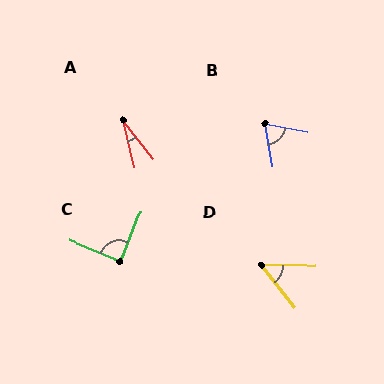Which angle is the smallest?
A, at approximately 24 degrees.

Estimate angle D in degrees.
Approximately 52 degrees.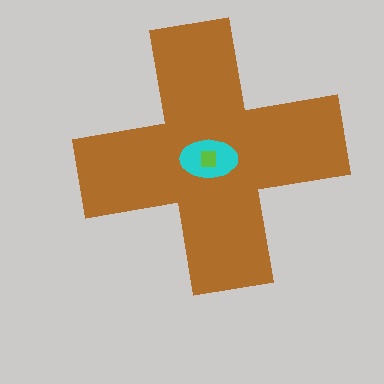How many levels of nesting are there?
3.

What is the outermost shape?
The brown cross.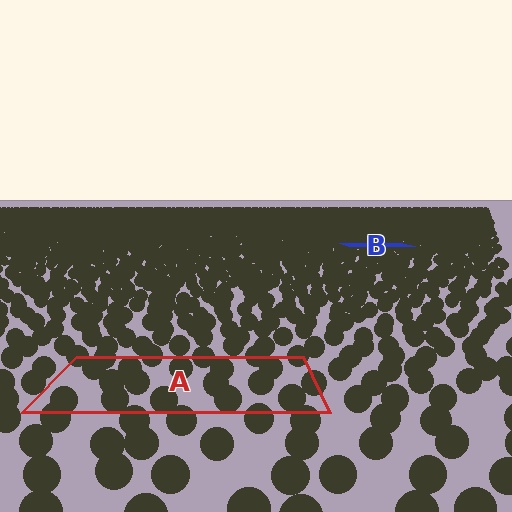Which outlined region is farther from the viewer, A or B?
Region B is farther from the viewer — the texture elements inside it appear smaller and more densely packed.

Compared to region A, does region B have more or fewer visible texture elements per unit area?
Region B has more texture elements per unit area — they are packed more densely because it is farther away.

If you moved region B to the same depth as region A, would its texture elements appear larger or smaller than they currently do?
They would appear larger. At a closer depth, the same texture elements are projected at a bigger on-screen size.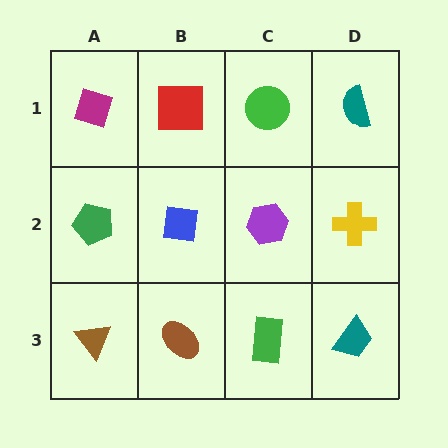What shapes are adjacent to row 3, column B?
A blue square (row 2, column B), a brown triangle (row 3, column A), a green rectangle (row 3, column C).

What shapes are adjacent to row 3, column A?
A green pentagon (row 2, column A), a brown ellipse (row 3, column B).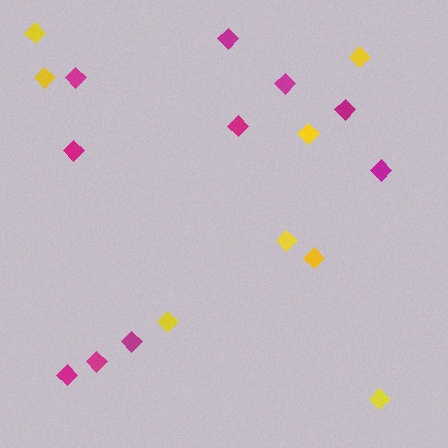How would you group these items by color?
There are 2 groups: one group of yellow diamonds (8) and one group of magenta diamonds (10).